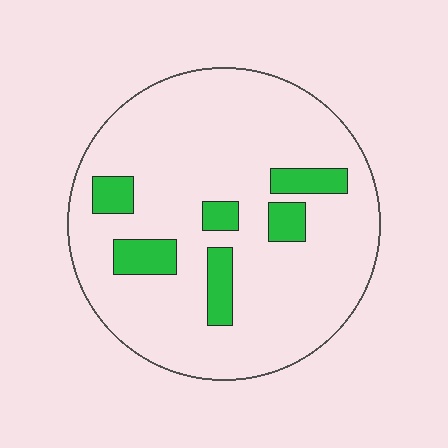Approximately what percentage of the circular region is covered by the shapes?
Approximately 15%.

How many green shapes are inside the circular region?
6.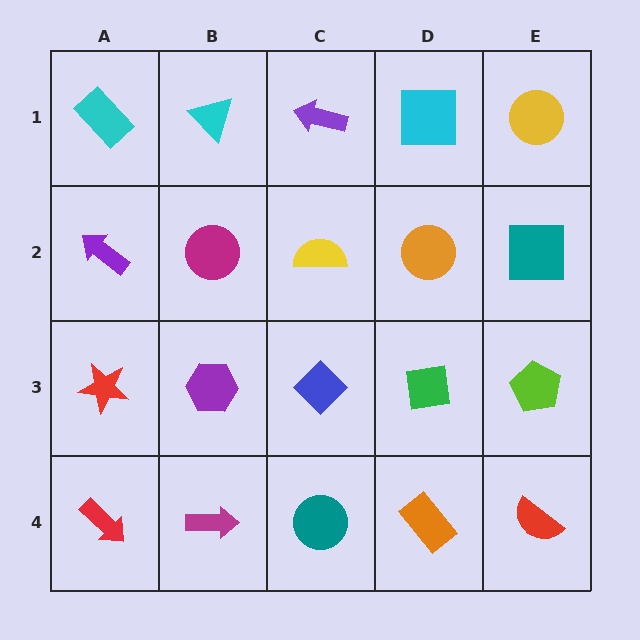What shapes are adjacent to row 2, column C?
A purple arrow (row 1, column C), a blue diamond (row 3, column C), a magenta circle (row 2, column B), an orange circle (row 2, column D).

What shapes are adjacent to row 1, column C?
A yellow semicircle (row 2, column C), a cyan triangle (row 1, column B), a cyan square (row 1, column D).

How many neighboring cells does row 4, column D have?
3.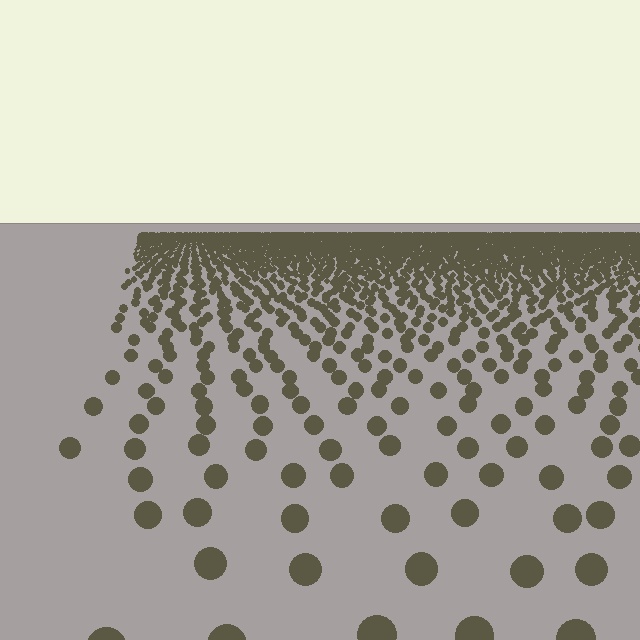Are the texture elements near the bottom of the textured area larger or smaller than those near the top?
Larger. Near the bottom, elements are closer to the viewer and appear at a bigger on-screen size.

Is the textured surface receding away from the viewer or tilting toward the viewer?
The surface is receding away from the viewer. Texture elements get smaller and denser toward the top.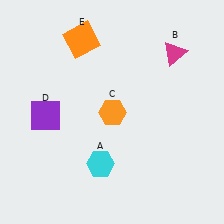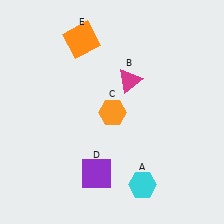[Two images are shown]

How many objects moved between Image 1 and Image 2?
3 objects moved between the two images.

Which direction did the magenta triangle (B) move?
The magenta triangle (B) moved left.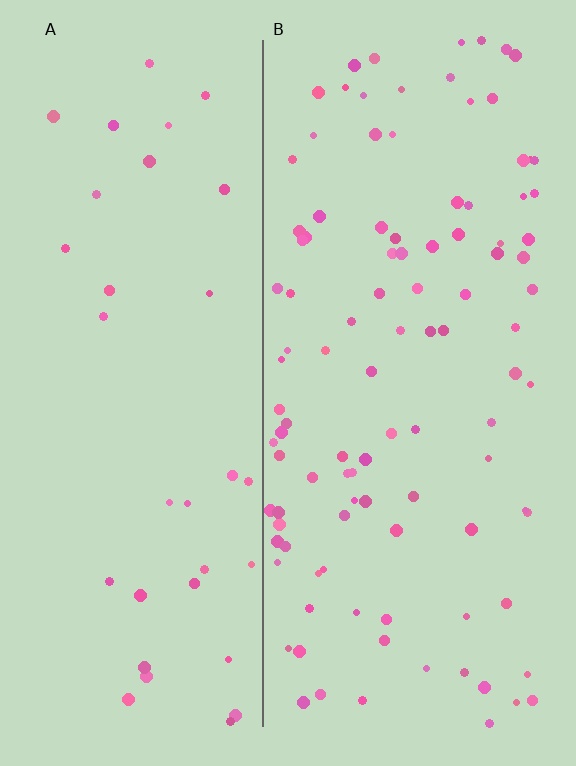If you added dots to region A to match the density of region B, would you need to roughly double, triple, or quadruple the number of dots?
Approximately triple.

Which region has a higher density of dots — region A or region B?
B (the right).